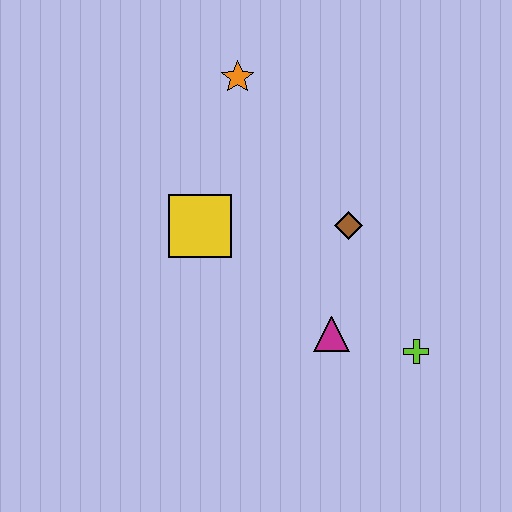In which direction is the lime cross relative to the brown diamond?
The lime cross is below the brown diamond.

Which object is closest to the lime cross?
The magenta triangle is closest to the lime cross.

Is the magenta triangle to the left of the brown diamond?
Yes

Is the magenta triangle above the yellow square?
No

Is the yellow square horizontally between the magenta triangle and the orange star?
No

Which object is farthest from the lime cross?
The orange star is farthest from the lime cross.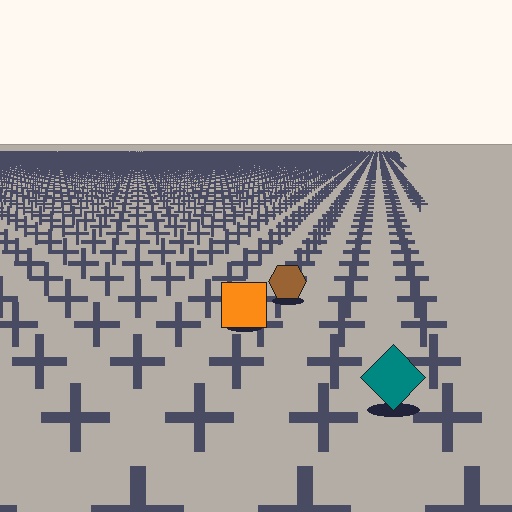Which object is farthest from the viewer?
The brown hexagon is farthest from the viewer. It appears smaller and the ground texture around it is denser.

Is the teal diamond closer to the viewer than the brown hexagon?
Yes. The teal diamond is closer — you can tell from the texture gradient: the ground texture is coarser near it.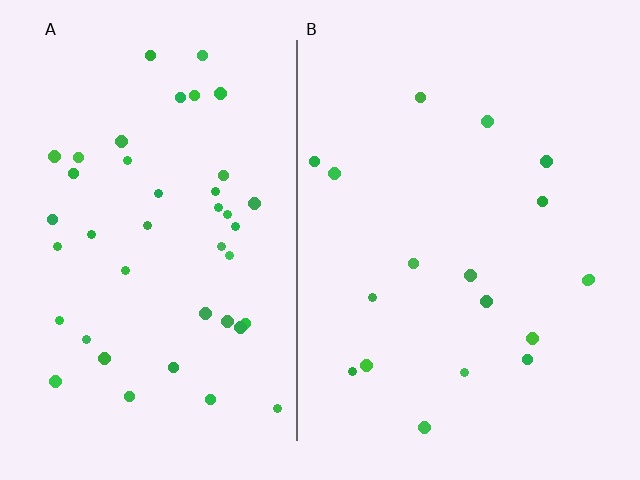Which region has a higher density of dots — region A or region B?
A (the left).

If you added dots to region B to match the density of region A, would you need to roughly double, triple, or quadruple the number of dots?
Approximately double.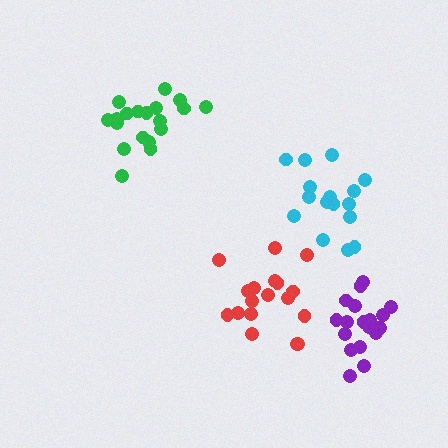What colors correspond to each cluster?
The clusters are colored: cyan, green, red, purple.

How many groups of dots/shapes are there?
There are 4 groups.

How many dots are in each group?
Group 1: 16 dots, Group 2: 19 dots, Group 3: 18 dots, Group 4: 19 dots (72 total).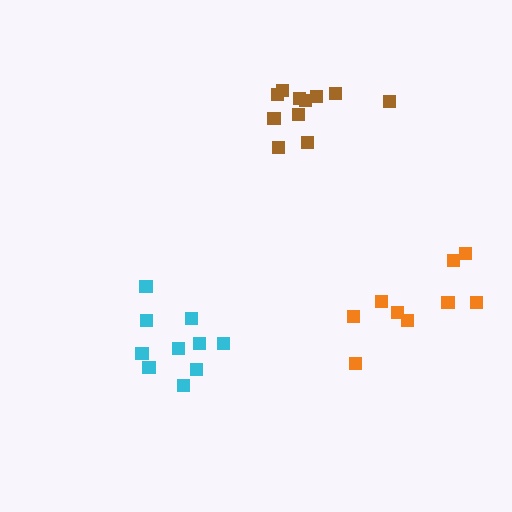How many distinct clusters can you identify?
There are 3 distinct clusters.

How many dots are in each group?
Group 1: 9 dots, Group 2: 10 dots, Group 3: 11 dots (30 total).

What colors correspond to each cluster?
The clusters are colored: orange, cyan, brown.